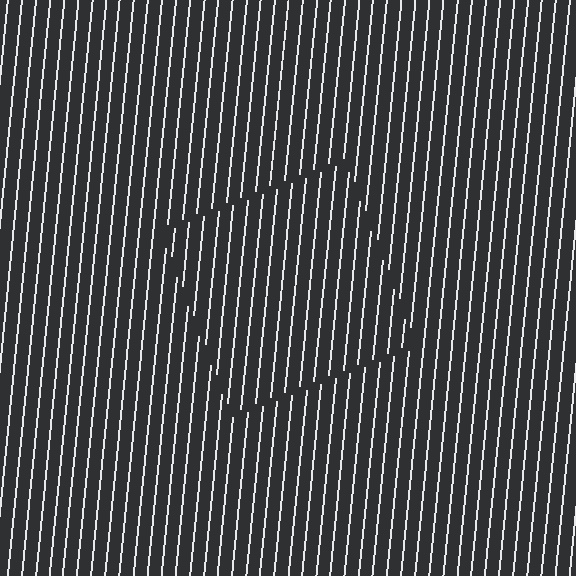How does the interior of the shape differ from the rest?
The interior of the shape contains the same grating, shifted by half a period — the contour is defined by the phase discontinuity where line-ends from the inner and outer gratings abut.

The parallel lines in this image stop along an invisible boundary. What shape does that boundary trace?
An illusory square. The interior of the shape contains the same grating, shifted by half a period — the contour is defined by the phase discontinuity where line-ends from the inner and outer gratings abut.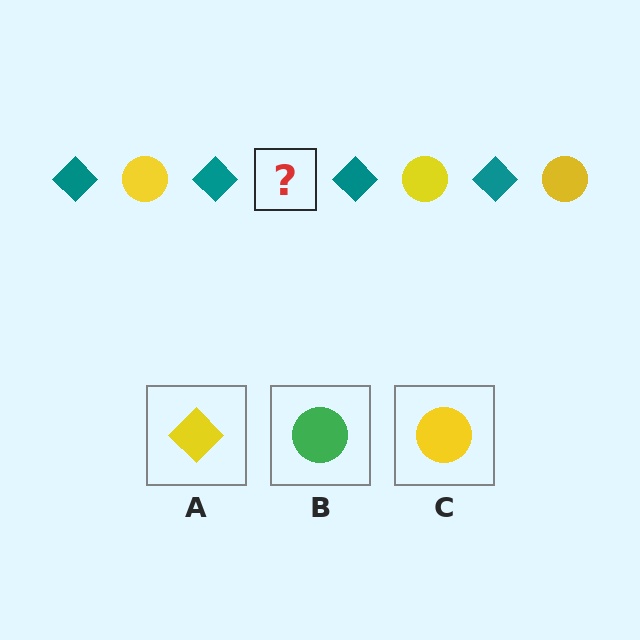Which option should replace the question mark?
Option C.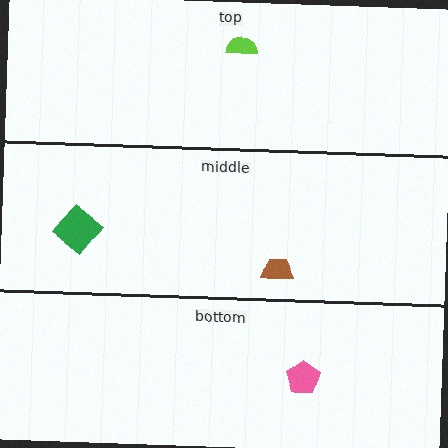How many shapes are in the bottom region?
1.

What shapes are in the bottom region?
The pink pentagon.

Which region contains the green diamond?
The middle region.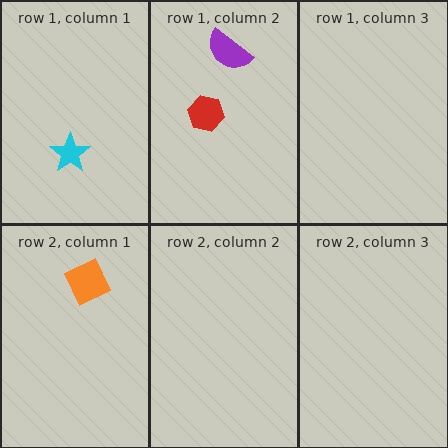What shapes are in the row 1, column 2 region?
The purple semicircle, the red hexagon.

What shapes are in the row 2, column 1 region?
The orange square.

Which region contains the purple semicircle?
The row 1, column 2 region.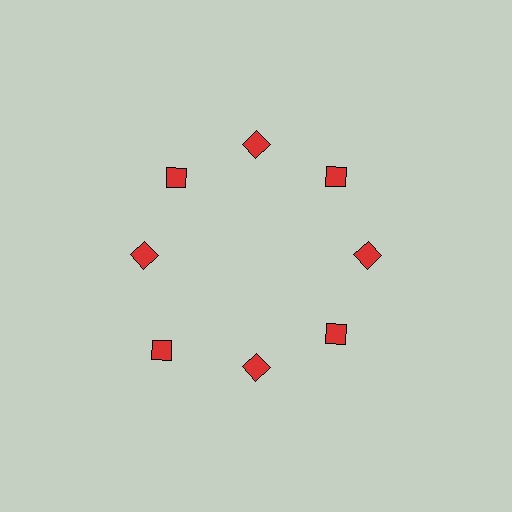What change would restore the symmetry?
The symmetry would be restored by moving it inward, back onto the ring so that all 8 squares sit at equal angles and equal distance from the center.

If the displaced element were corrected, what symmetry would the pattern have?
It would have 8-fold rotational symmetry — the pattern would map onto itself every 45 degrees.